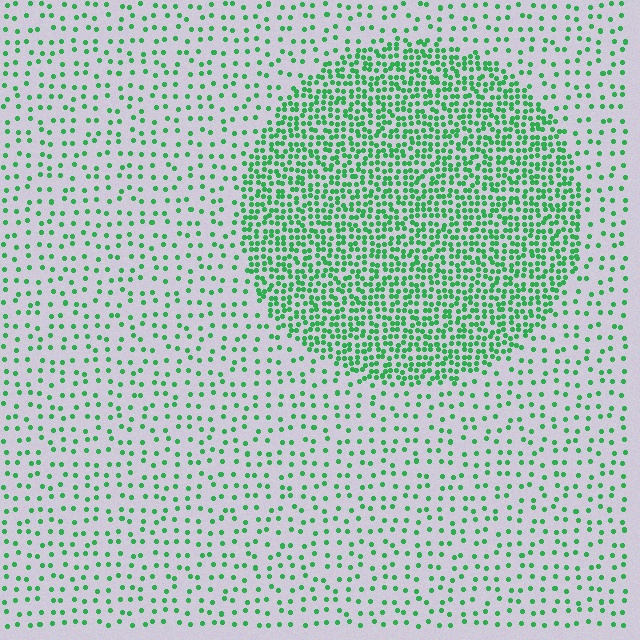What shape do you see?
I see a circle.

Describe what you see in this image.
The image contains small green elements arranged at two different densities. A circle-shaped region is visible where the elements are more densely packed than the surrounding area.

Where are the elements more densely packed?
The elements are more densely packed inside the circle boundary.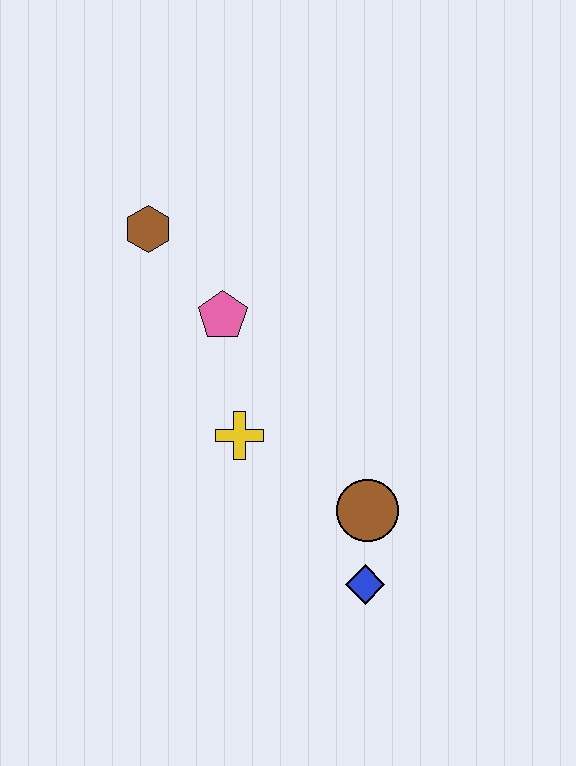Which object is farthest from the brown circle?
The brown hexagon is farthest from the brown circle.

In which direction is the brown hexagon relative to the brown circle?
The brown hexagon is above the brown circle.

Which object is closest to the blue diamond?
The brown circle is closest to the blue diamond.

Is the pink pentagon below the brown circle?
No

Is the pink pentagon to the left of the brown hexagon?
No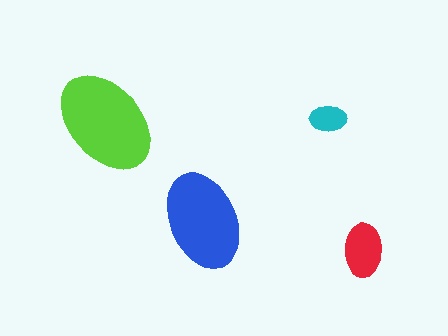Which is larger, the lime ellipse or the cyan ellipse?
The lime one.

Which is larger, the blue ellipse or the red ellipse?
The blue one.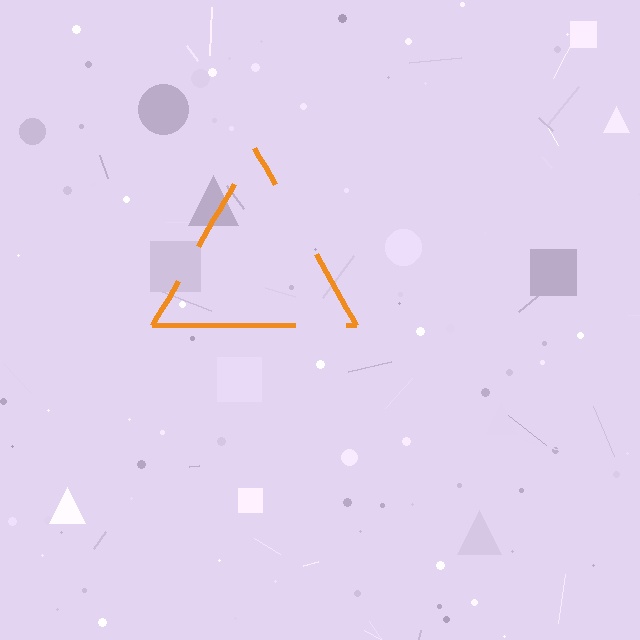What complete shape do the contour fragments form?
The contour fragments form a triangle.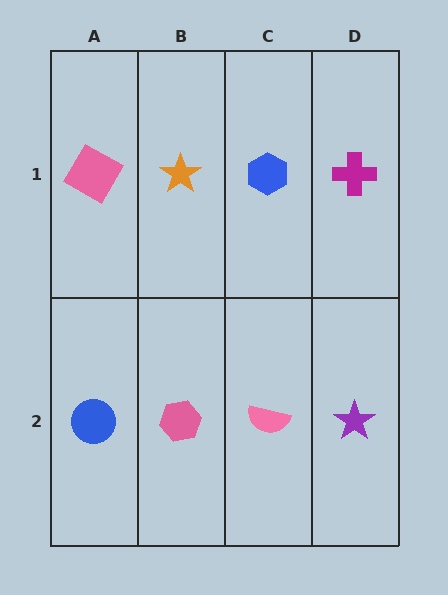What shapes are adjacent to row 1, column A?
A blue circle (row 2, column A), an orange star (row 1, column B).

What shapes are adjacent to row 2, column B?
An orange star (row 1, column B), a blue circle (row 2, column A), a pink semicircle (row 2, column C).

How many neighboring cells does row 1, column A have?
2.